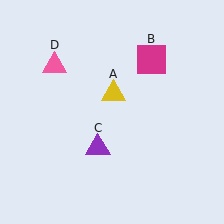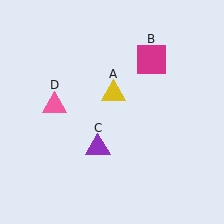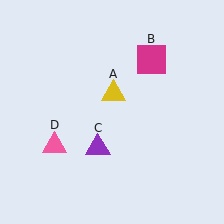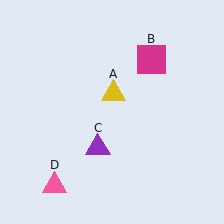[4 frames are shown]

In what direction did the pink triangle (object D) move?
The pink triangle (object D) moved down.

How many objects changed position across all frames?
1 object changed position: pink triangle (object D).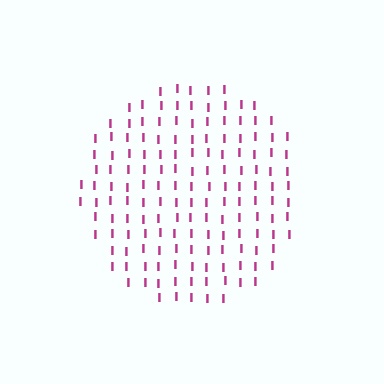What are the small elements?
The small elements are letter I's.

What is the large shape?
The large shape is a circle.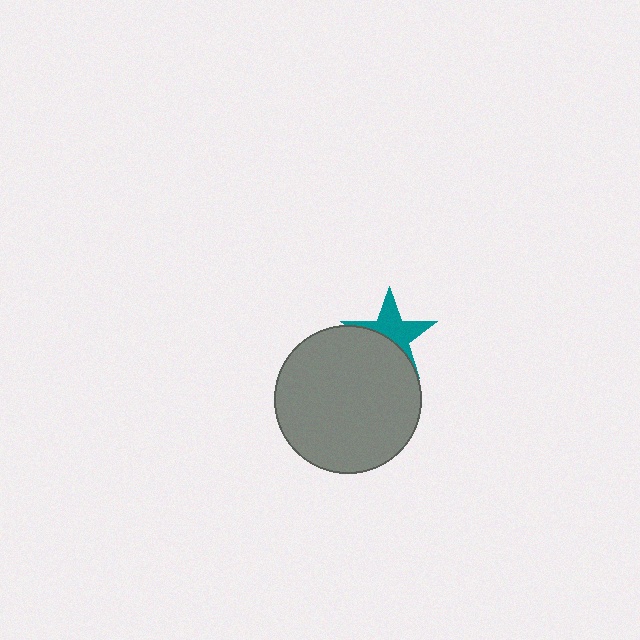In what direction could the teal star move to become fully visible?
The teal star could move up. That would shift it out from behind the gray circle entirely.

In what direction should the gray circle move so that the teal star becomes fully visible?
The gray circle should move down. That is the shortest direction to clear the overlap and leave the teal star fully visible.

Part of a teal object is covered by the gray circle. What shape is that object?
It is a star.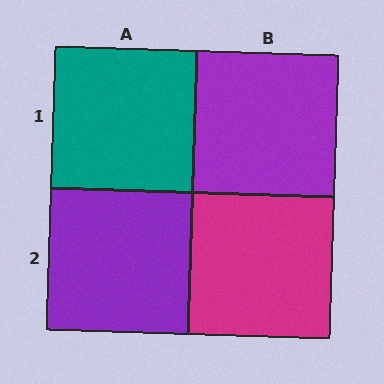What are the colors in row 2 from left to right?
Purple, magenta.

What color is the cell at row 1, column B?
Purple.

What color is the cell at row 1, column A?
Teal.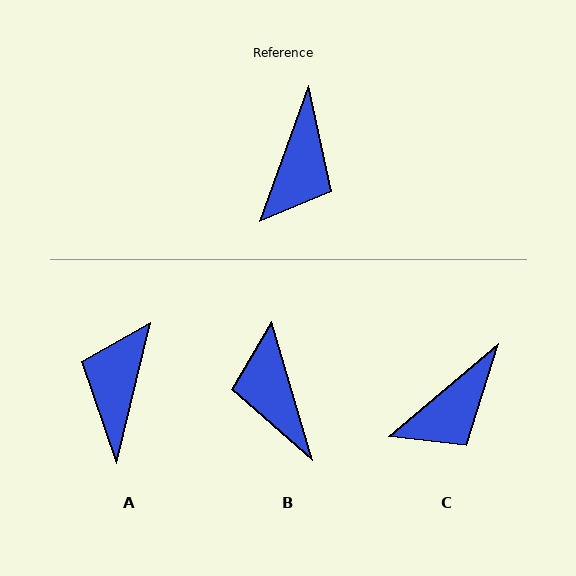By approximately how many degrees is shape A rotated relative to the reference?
Approximately 173 degrees clockwise.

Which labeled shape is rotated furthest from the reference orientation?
A, about 173 degrees away.